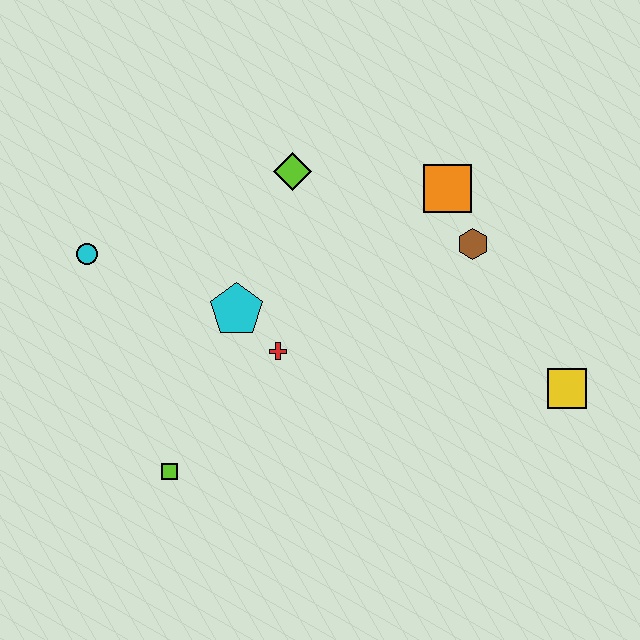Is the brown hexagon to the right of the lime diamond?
Yes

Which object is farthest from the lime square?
The yellow square is farthest from the lime square.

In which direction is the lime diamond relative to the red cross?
The lime diamond is above the red cross.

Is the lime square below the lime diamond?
Yes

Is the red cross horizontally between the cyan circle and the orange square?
Yes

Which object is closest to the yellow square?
The brown hexagon is closest to the yellow square.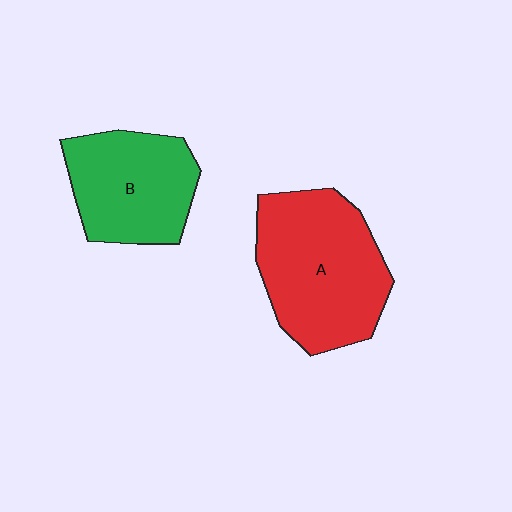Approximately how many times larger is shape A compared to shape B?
Approximately 1.3 times.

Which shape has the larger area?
Shape A (red).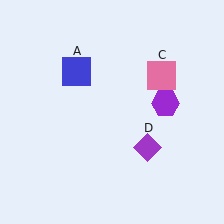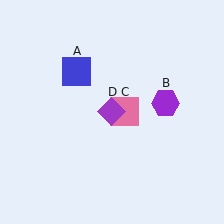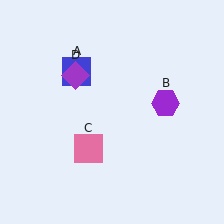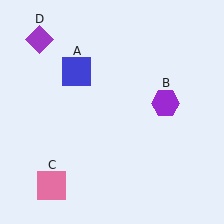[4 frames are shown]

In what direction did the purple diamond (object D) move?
The purple diamond (object D) moved up and to the left.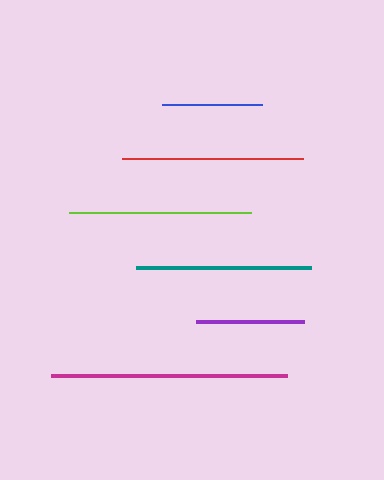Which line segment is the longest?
The magenta line is the longest at approximately 236 pixels.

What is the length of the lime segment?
The lime segment is approximately 183 pixels long.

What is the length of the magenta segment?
The magenta segment is approximately 236 pixels long.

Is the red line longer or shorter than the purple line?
The red line is longer than the purple line.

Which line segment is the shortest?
The blue line is the shortest at approximately 99 pixels.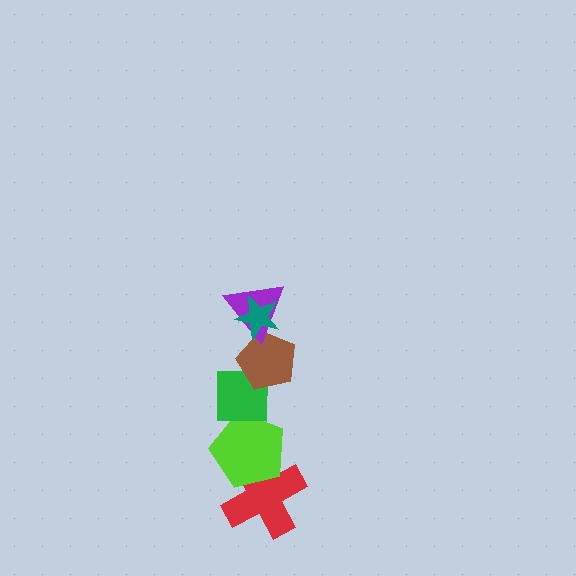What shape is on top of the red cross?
The lime pentagon is on top of the red cross.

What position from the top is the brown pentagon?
The brown pentagon is 3rd from the top.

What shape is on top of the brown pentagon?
The purple triangle is on top of the brown pentagon.